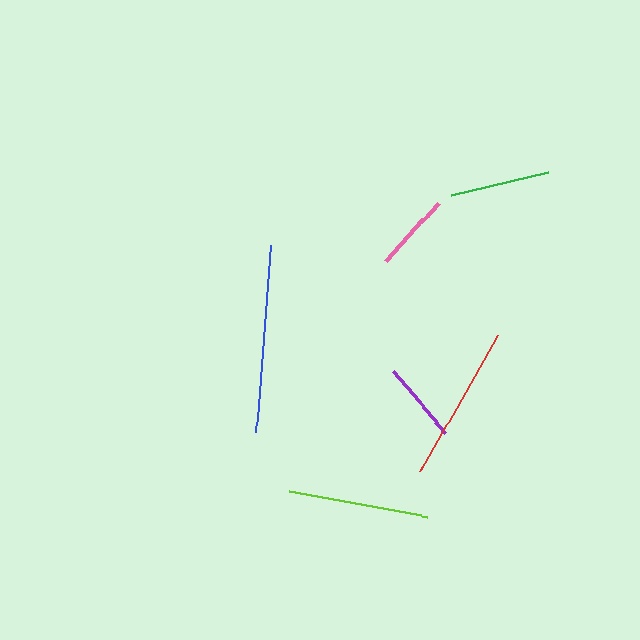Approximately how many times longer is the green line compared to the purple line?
The green line is approximately 1.2 times the length of the purple line.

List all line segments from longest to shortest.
From longest to shortest: blue, red, lime, green, purple, pink.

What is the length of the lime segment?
The lime segment is approximately 141 pixels long.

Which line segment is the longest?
The blue line is the longest at approximately 188 pixels.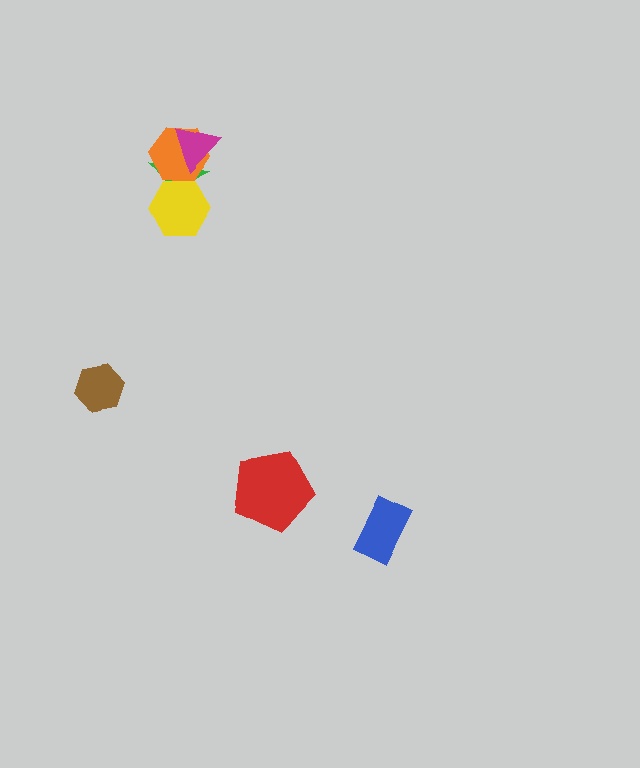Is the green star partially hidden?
Yes, it is partially covered by another shape.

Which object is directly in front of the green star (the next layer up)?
The orange hexagon is directly in front of the green star.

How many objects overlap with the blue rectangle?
0 objects overlap with the blue rectangle.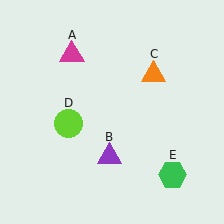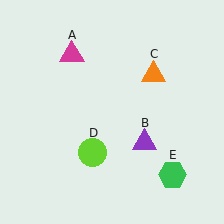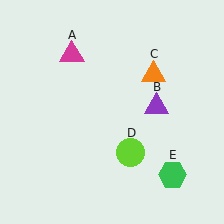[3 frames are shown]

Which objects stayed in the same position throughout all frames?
Magenta triangle (object A) and orange triangle (object C) and green hexagon (object E) remained stationary.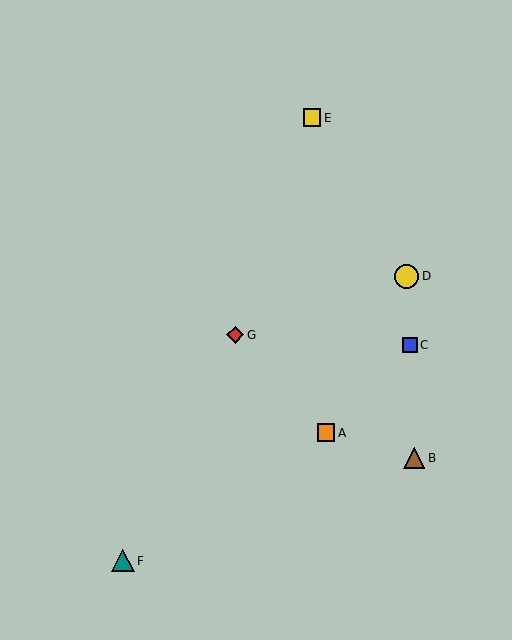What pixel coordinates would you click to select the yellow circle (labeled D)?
Click at (407, 276) to select the yellow circle D.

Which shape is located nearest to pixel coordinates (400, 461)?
The brown triangle (labeled B) at (414, 458) is nearest to that location.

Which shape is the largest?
The yellow circle (labeled D) is the largest.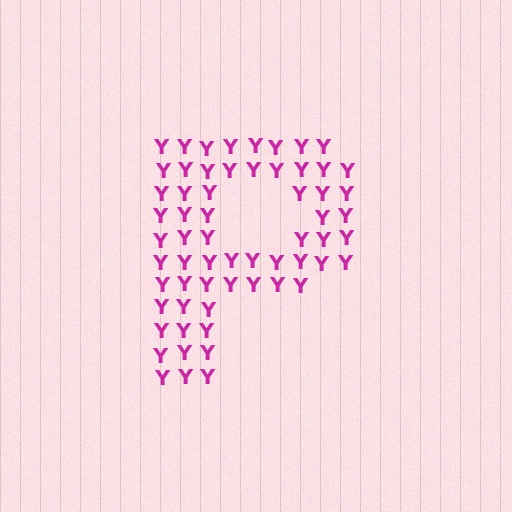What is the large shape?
The large shape is the letter P.